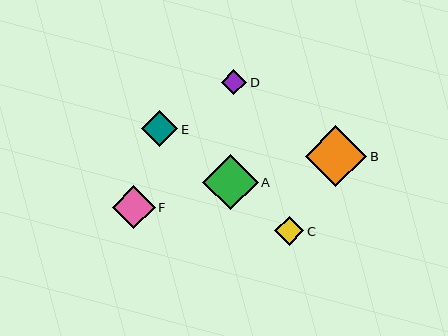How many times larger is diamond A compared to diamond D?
Diamond A is approximately 2.2 times the size of diamond D.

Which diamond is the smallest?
Diamond D is the smallest with a size of approximately 25 pixels.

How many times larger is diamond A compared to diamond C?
Diamond A is approximately 1.9 times the size of diamond C.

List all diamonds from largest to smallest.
From largest to smallest: B, A, F, E, C, D.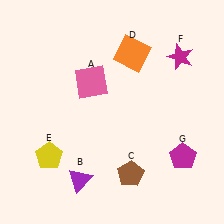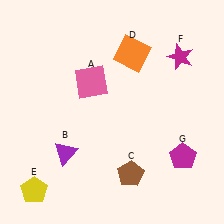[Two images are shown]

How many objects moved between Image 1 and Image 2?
2 objects moved between the two images.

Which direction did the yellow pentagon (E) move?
The yellow pentagon (E) moved down.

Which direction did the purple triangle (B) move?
The purple triangle (B) moved up.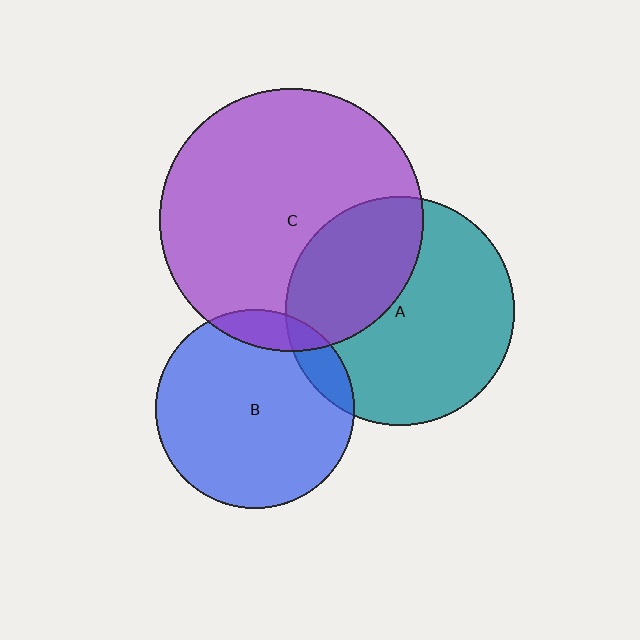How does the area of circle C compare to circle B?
Approximately 1.7 times.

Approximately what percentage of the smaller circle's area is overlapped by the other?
Approximately 10%.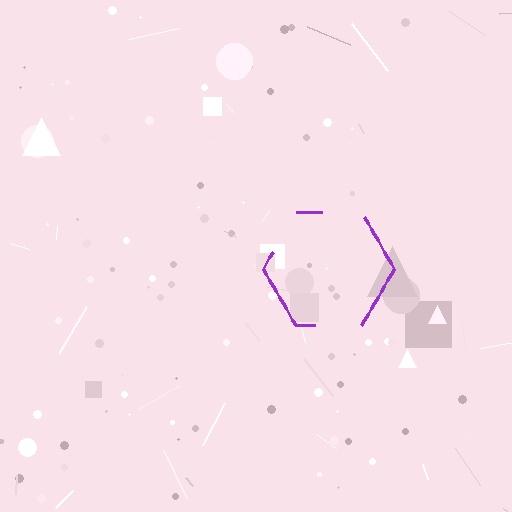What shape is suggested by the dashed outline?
The dashed outline suggests a hexagon.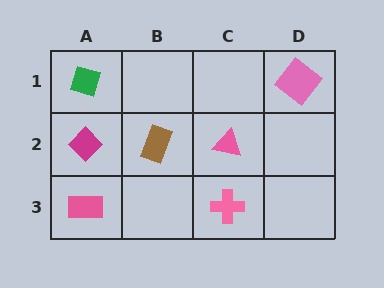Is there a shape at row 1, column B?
No, that cell is empty.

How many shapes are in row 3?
2 shapes.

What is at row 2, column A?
A magenta diamond.